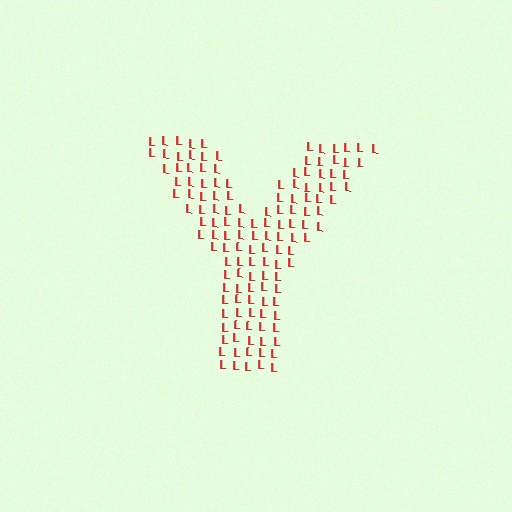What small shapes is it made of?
It is made of small letter L's.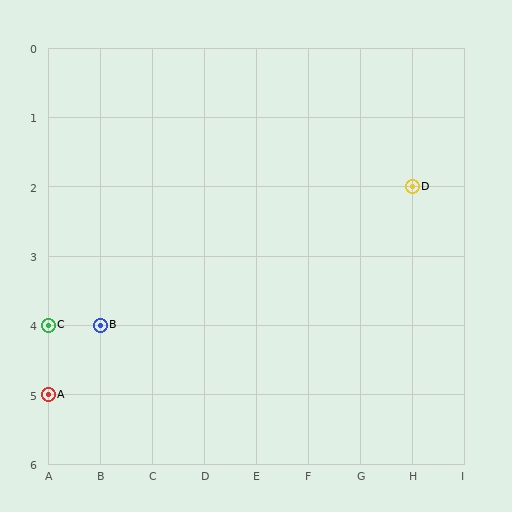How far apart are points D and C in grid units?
Points D and C are 7 columns and 2 rows apart (about 7.3 grid units diagonally).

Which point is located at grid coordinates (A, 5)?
Point A is at (A, 5).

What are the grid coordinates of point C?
Point C is at grid coordinates (A, 4).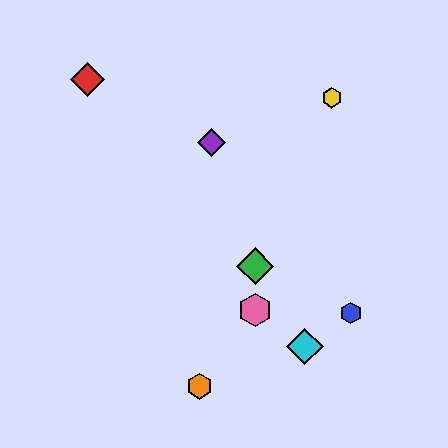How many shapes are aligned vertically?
2 shapes (the green diamond, the pink hexagon) are aligned vertically.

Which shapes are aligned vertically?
The green diamond, the pink hexagon are aligned vertically.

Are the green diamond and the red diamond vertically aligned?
No, the green diamond is at x≈255 and the red diamond is at x≈88.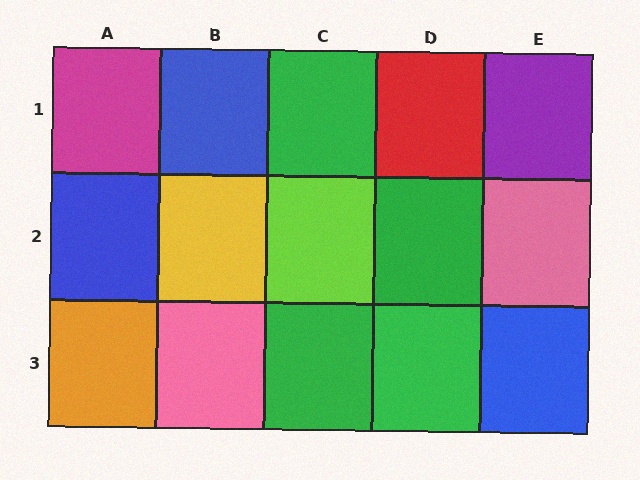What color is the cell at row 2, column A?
Blue.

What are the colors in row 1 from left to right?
Magenta, blue, green, red, purple.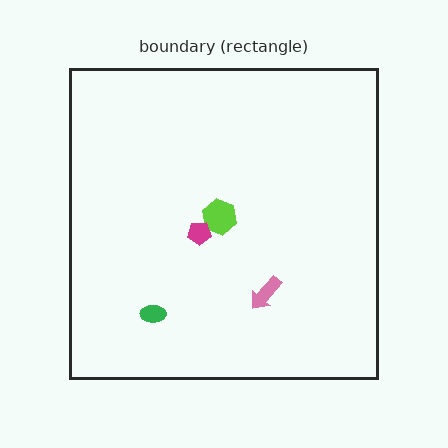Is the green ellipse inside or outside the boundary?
Inside.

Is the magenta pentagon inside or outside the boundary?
Inside.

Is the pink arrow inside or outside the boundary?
Inside.